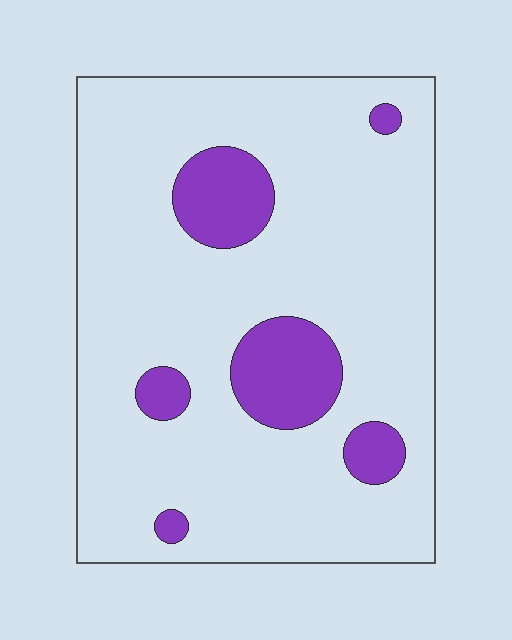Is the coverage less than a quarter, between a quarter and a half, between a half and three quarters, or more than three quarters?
Less than a quarter.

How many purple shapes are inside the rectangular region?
6.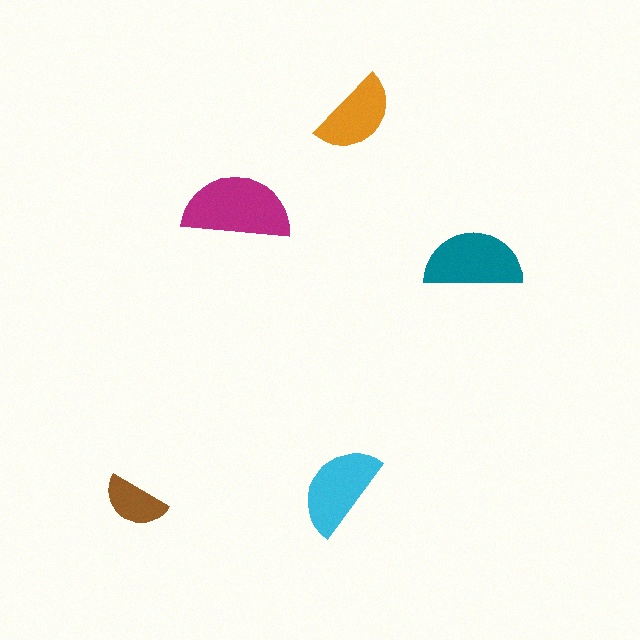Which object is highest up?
The orange semicircle is topmost.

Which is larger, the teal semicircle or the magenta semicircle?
The magenta one.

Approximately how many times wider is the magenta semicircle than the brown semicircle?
About 1.5 times wider.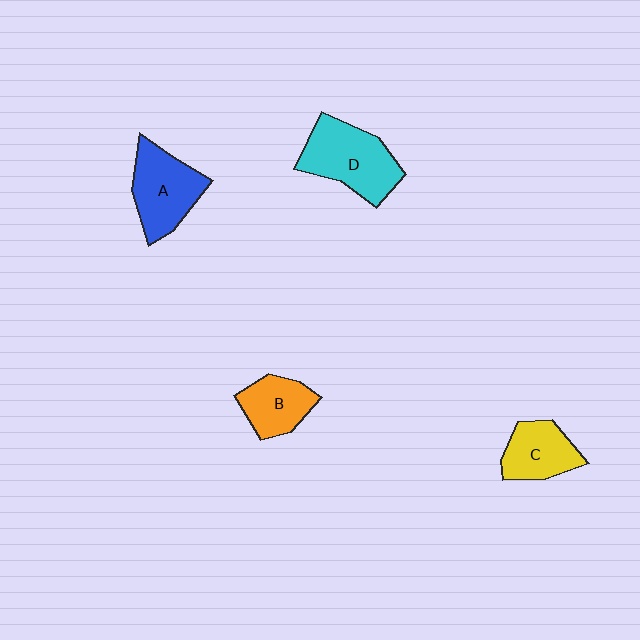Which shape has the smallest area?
Shape B (orange).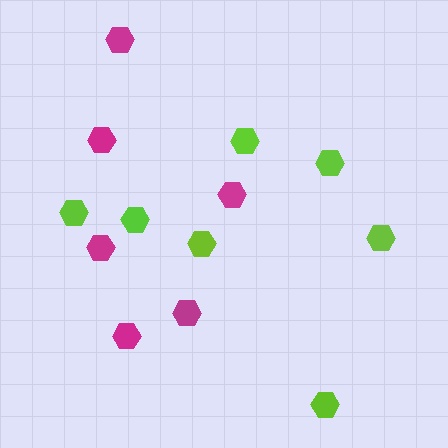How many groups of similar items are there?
There are 2 groups: one group of lime hexagons (7) and one group of magenta hexagons (6).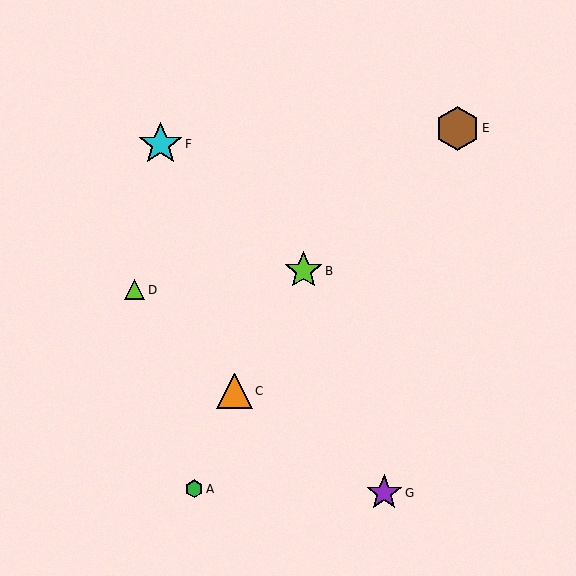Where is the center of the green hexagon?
The center of the green hexagon is at (194, 489).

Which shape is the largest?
The brown hexagon (labeled E) is the largest.